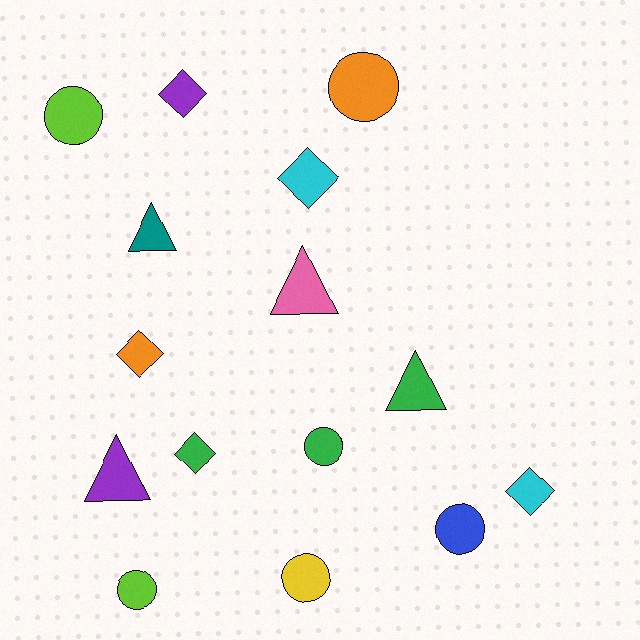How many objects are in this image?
There are 15 objects.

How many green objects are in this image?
There are 3 green objects.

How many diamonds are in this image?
There are 5 diamonds.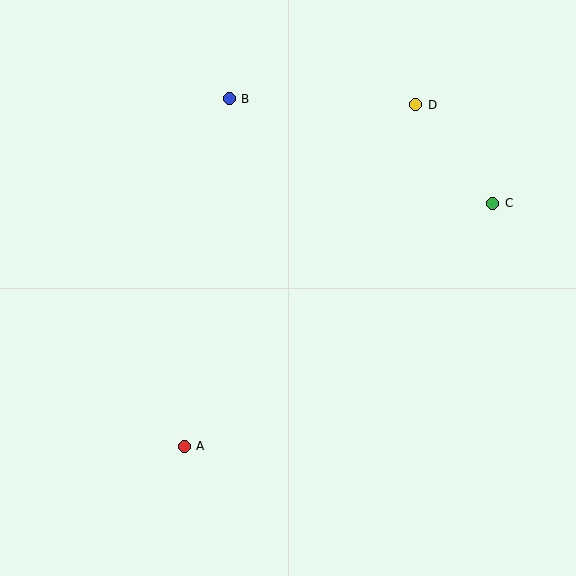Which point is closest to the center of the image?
Point A at (184, 446) is closest to the center.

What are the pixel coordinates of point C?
Point C is at (493, 203).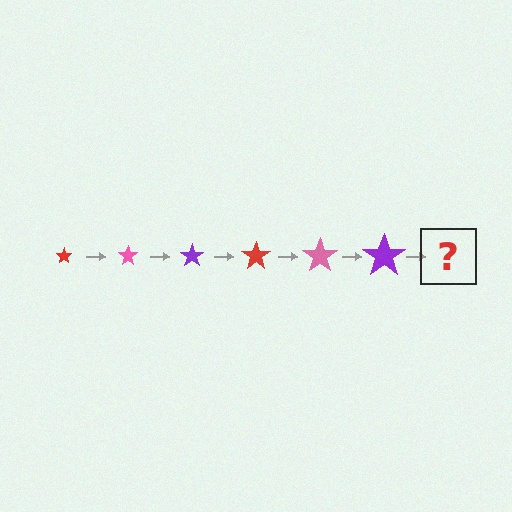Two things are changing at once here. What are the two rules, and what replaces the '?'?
The two rules are that the star grows larger each step and the color cycles through red, pink, and purple. The '?' should be a red star, larger than the previous one.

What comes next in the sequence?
The next element should be a red star, larger than the previous one.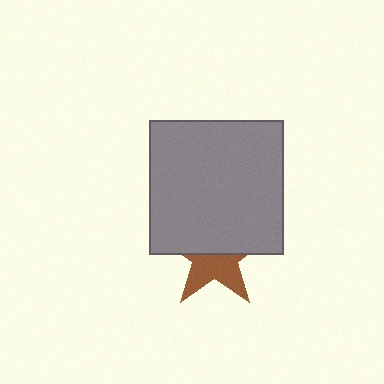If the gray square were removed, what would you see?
You would see the complete brown star.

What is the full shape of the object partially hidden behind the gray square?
The partially hidden object is a brown star.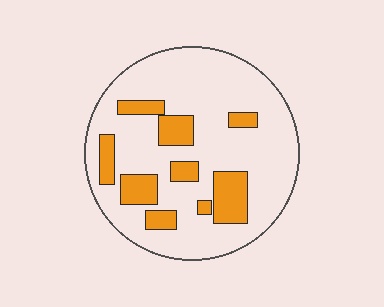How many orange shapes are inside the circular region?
9.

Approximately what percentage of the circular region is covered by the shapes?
Approximately 20%.